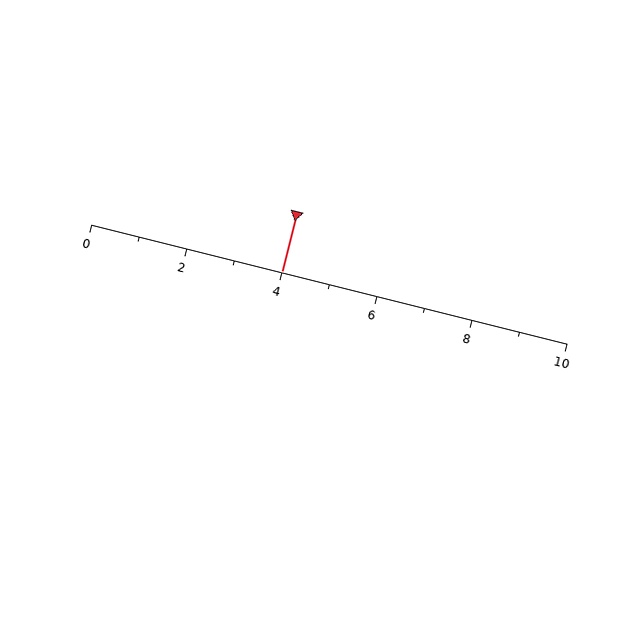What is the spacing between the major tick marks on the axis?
The major ticks are spaced 2 apart.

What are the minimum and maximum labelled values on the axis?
The axis runs from 0 to 10.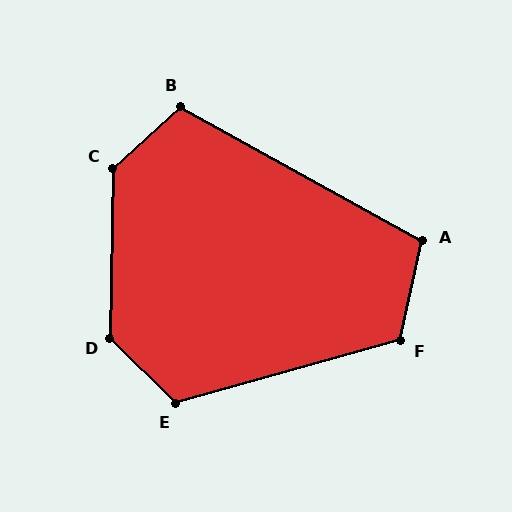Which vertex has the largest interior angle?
C, at approximately 134 degrees.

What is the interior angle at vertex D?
Approximately 134 degrees (obtuse).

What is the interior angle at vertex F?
Approximately 118 degrees (obtuse).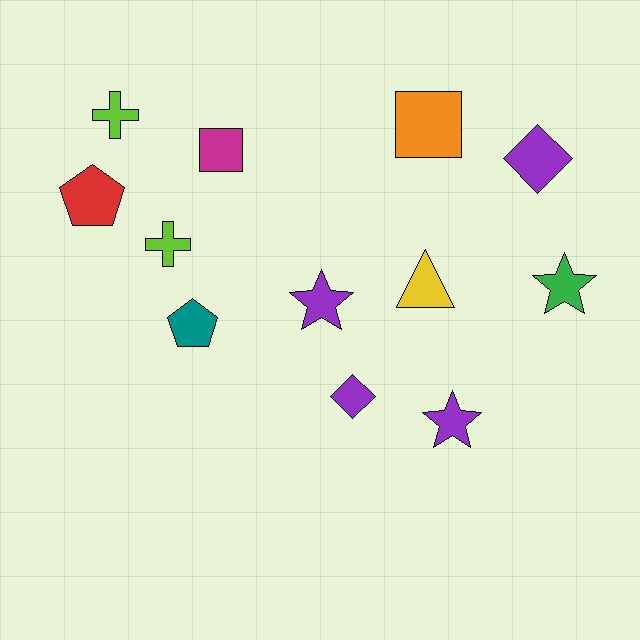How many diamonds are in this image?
There are 2 diamonds.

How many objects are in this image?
There are 12 objects.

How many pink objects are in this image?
There are no pink objects.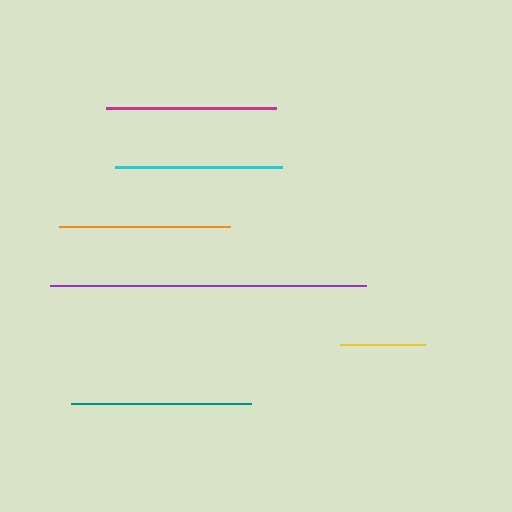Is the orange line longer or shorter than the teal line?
The teal line is longer than the orange line.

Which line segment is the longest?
The purple line is the longest at approximately 317 pixels.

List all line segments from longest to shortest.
From longest to shortest: purple, teal, orange, magenta, cyan, yellow.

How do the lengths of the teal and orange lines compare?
The teal and orange lines are approximately the same length.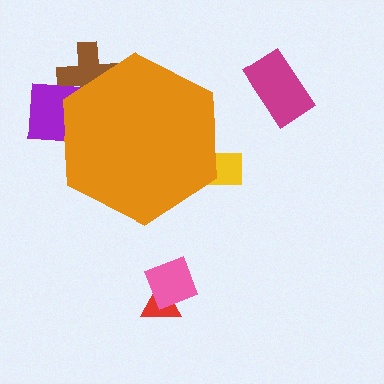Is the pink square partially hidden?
No, the pink square is fully visible.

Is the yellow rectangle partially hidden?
Yes, the yellow rectangle is partially hidden behind the orange hexagon.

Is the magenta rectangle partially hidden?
No, the magenta rectangle is fully visible.